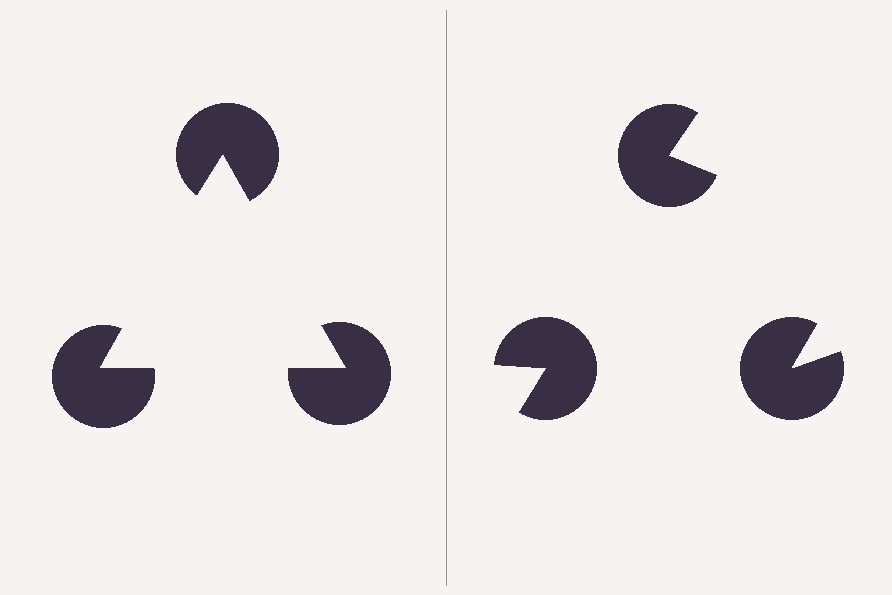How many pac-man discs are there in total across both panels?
6 — 3 on each side.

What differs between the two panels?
The pac-man discs are positioned identically on both sides; only the wedge orientations differ. On the left they align to a triangle; on the right they are misaligned.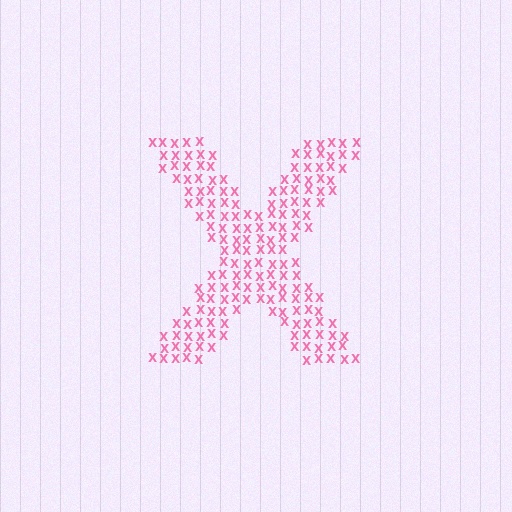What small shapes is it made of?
It is made of small letter X's.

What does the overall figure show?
The overall figure shows the letter X.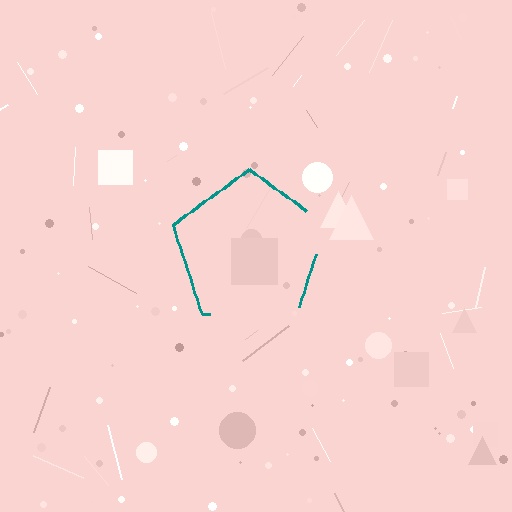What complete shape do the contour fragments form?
The contour fragments form a pentagon.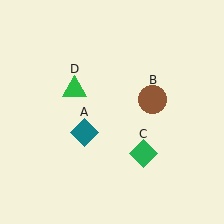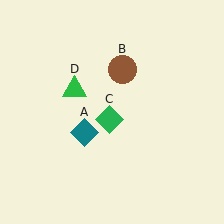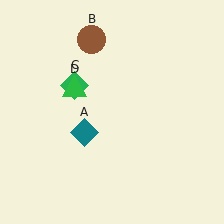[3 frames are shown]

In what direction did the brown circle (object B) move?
The brown circle (object B) moved up and to the left.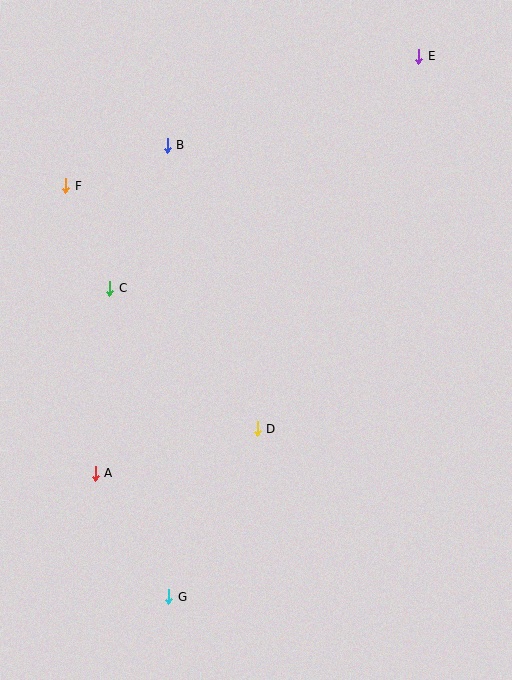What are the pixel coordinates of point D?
Point D is at (257, 429).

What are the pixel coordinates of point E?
Point E is at (419, 56).